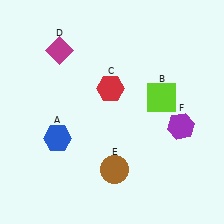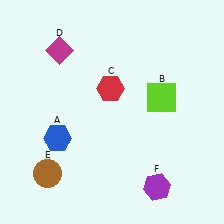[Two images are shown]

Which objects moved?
The objects that moved are: the brown circle (E), the purple hexagon (F).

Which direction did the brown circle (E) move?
The brown circle (E) moved left.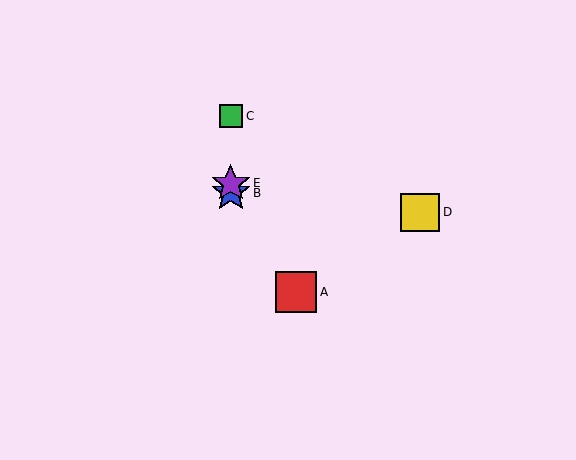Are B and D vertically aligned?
No, B is at x≈231 and D is at x≈420.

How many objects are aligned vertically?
3 objects (B, C, E) are aligned vertically.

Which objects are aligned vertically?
Objects B, C, E are aligned vertically.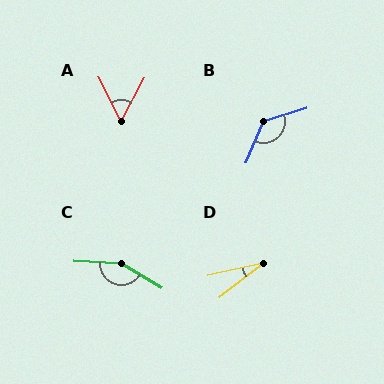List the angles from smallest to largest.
D (25°), A (56°), B (130°), C (151°).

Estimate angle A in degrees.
Approximately 56 degrees.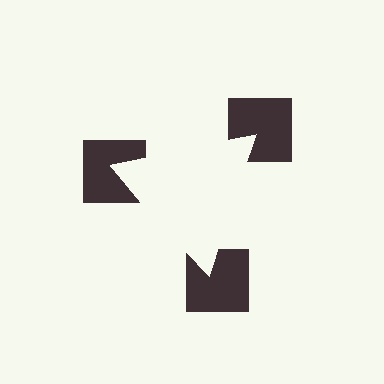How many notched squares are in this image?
There are 3 — one at each vertex of the illusory triangle.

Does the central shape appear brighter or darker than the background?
It typically appears slightly brighter than the background, even though no actual brightness change is drawn.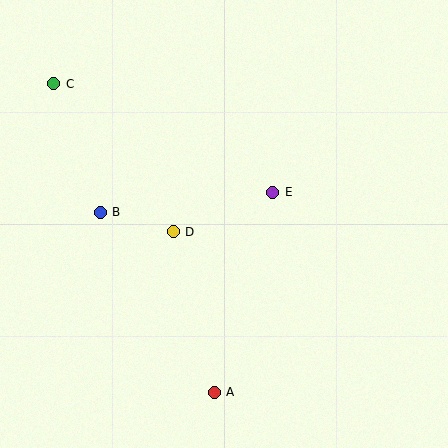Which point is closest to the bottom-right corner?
Point A is closest to the bottom-right corner.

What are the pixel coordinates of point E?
Point E is at (273, 192).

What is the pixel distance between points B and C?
The distance between B and C is 137 pixels.